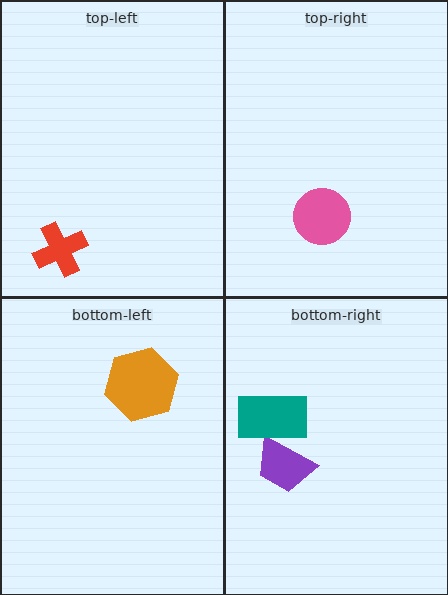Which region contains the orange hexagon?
The bottom-left region.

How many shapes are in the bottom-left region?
1.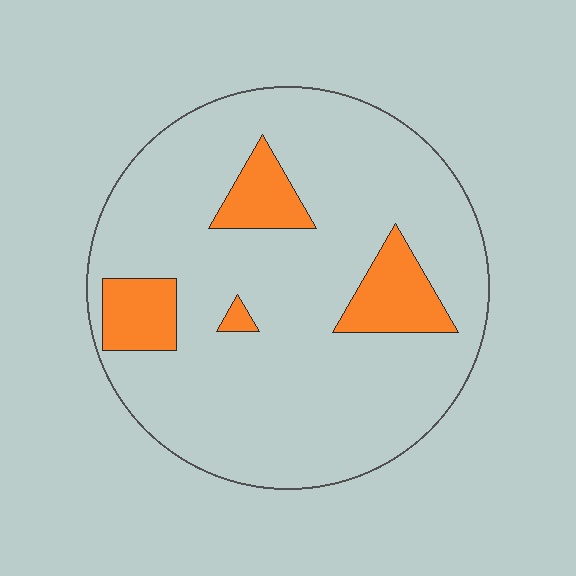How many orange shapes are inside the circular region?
4.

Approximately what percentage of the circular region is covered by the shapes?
Approximately 15%.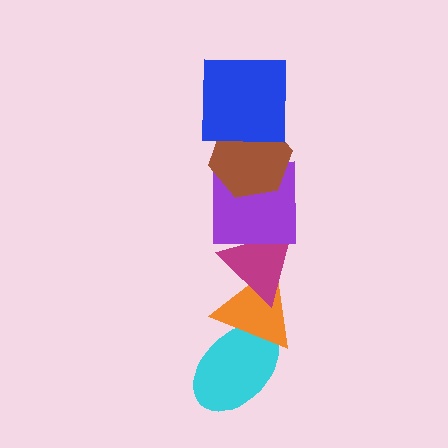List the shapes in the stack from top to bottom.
From top to bottom: the blue square, the brown hexagon, the purple square, the magenta triangle, the orange triangle, the cyan ellipse.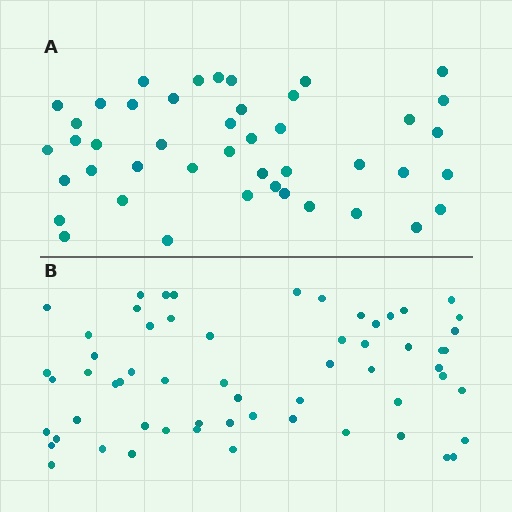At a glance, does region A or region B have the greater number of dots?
Region B (the bottom region) has more dots.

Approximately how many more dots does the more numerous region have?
Region B has approximately 15 more dots than region A.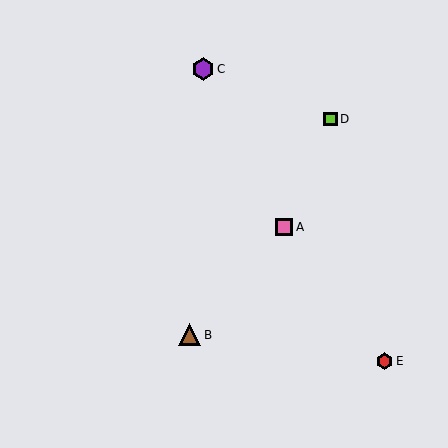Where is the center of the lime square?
The center of the lime square is at (331, 119).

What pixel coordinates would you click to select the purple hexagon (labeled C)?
Click at (203, 69) to select the purple hexagon C.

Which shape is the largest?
The purple hexagon (labeled C) is the largest.